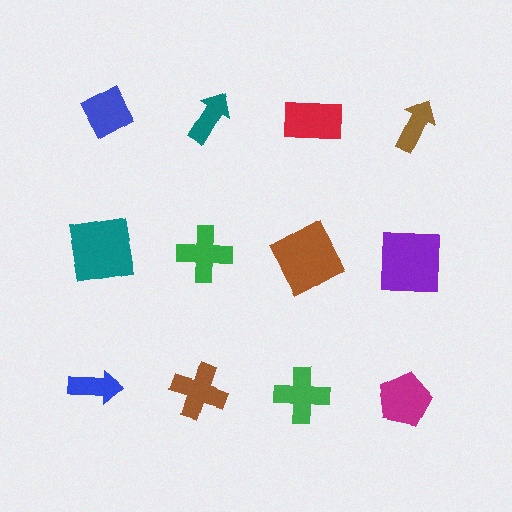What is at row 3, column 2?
A brown cross.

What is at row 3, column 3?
A green cross.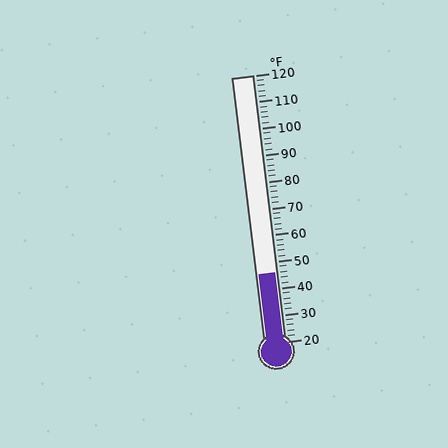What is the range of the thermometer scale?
The thermometer scale ranges from 20°F to 120°F.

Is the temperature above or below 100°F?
The temperature is below 100°F.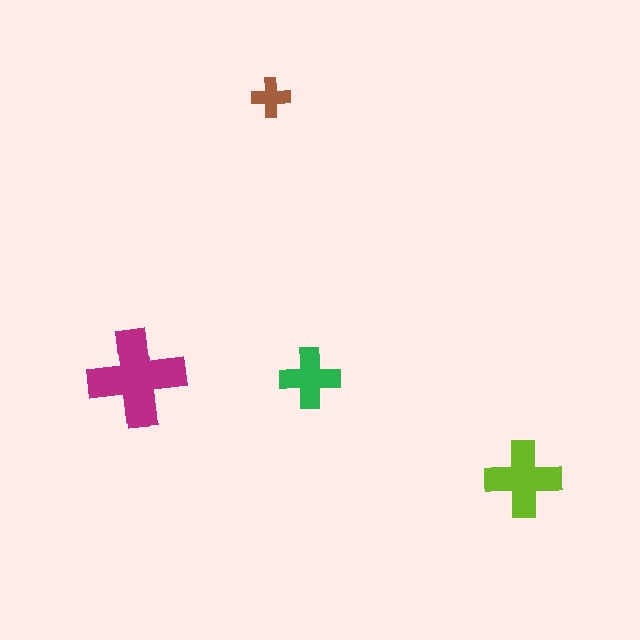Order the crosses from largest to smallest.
the magenta one, the lime one, the green one, the brown one.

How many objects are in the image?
There are 4 objects in the image.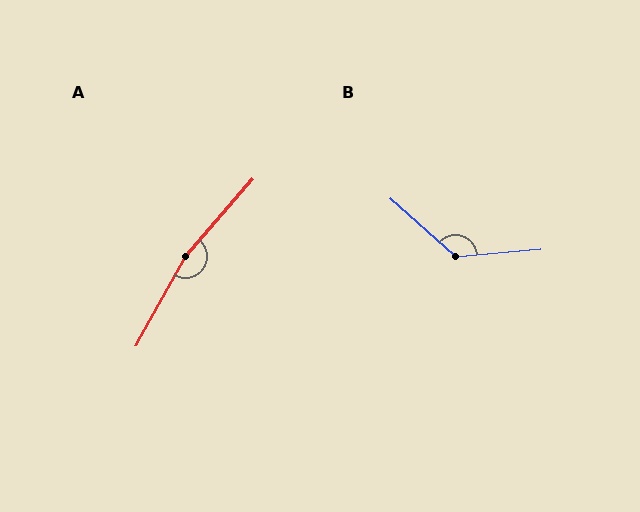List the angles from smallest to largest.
B (133°), A (168°).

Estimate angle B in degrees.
Approximately 133 degrees.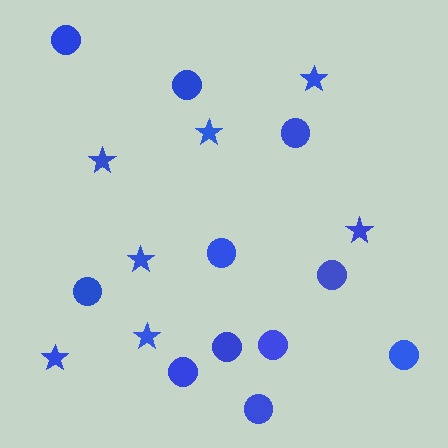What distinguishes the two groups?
There are 2 groups: one group of stars (7) and one group of circles (11).